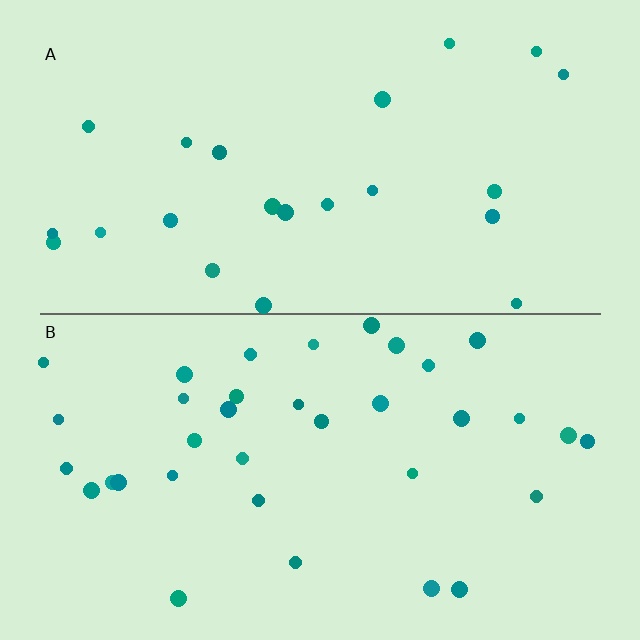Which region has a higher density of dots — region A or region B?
B (the bottom).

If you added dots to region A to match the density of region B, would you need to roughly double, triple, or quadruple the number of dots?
Approximately double.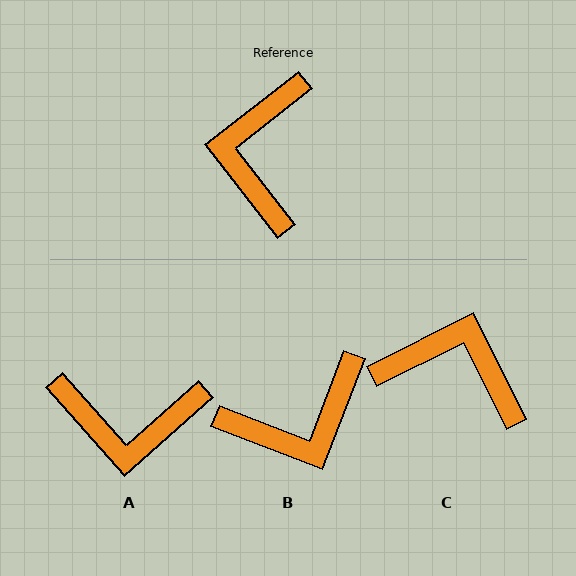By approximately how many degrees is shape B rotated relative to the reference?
Approximately 121 degrees counter-clockwise.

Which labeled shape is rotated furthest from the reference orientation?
B, about 121 degrees away.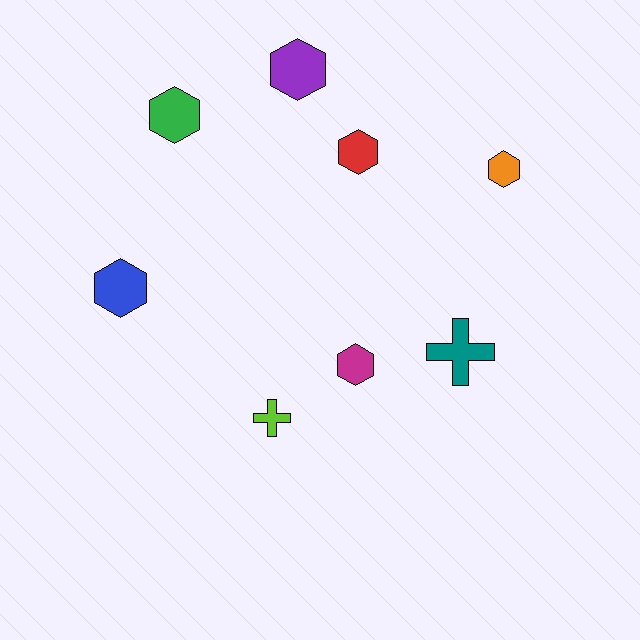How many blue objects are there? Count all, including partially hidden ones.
There is 1 blue object.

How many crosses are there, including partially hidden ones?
There are 2 crosses.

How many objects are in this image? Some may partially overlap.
There are 8 objects.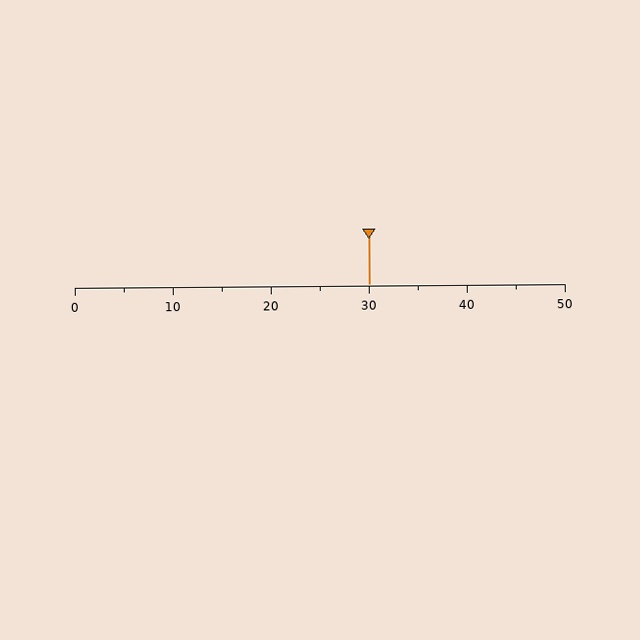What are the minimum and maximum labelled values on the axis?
The axis runs from 0 to 50.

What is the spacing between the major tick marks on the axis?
The major ticks are spaced 10 apart.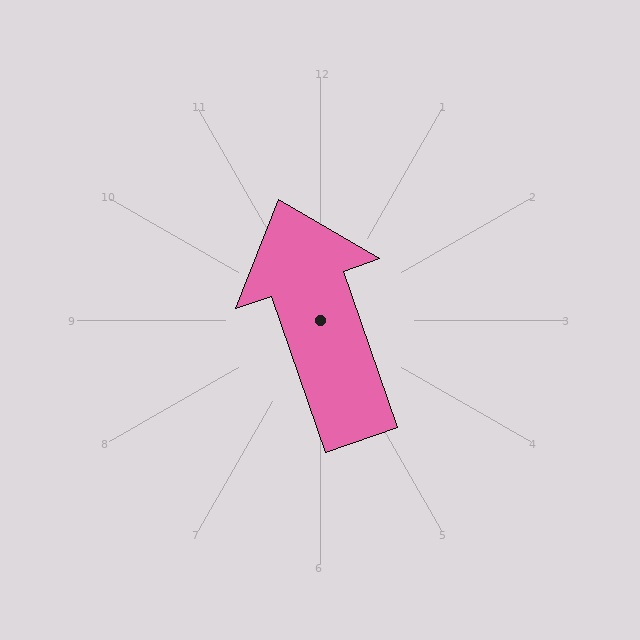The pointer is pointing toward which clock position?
Roughly 11 o'clock.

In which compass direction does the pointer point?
North.